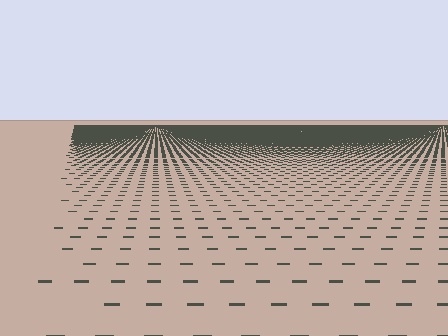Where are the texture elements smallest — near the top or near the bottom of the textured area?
Near the top.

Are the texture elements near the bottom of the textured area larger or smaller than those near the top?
Larger. Near the bottom, elements are closer to the viewer and appear at a bigger on-screen size.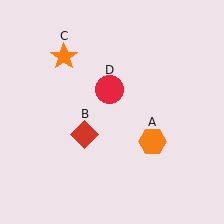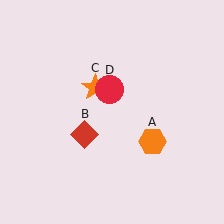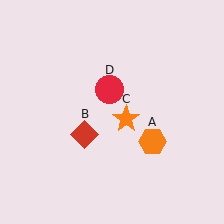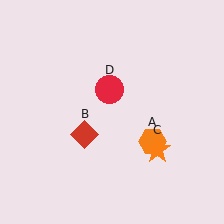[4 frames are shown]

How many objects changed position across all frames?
1 object changed position: orange star (object C).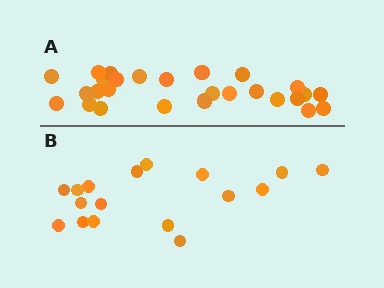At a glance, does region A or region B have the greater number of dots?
Region A (the top region) has more dots.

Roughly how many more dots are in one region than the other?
Region A has roughly 10 or so more dots than region B.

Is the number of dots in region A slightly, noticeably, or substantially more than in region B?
Region A has substantially more. The ratio is roughly 1.6 to 1.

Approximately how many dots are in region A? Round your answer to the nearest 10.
About 30 dots. (The exact count is 27, which rounds to 30.)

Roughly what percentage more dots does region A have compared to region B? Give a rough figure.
About 60% more.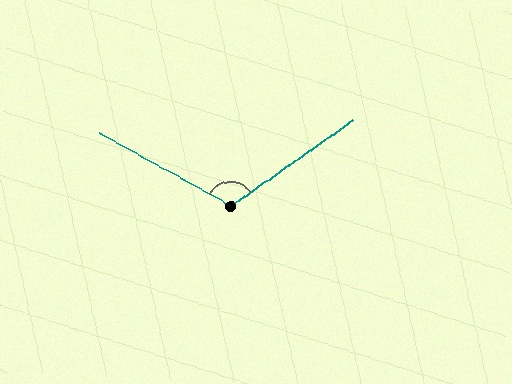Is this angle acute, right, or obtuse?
It is obtuse.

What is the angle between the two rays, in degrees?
Approximately 116 degrees.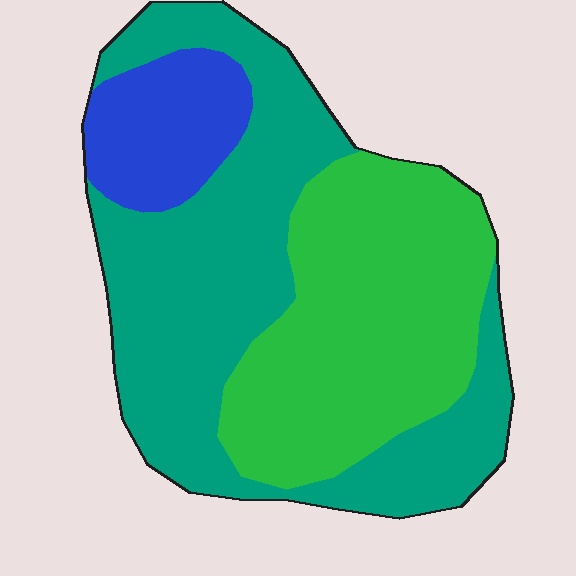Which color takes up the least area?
Blue, at roughly 15%.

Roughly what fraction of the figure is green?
Green takes up about three eighths (3/8) of the figure.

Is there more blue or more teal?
Teal.